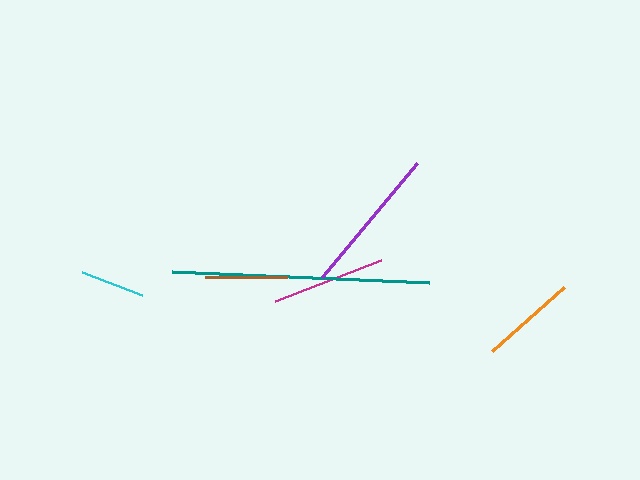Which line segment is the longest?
The teal line is the longest at approximately 257 pixels.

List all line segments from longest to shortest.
From longest to shortest: teal, purple, magenta, orange, brown, cyan.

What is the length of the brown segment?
The brown segment is approximately 83 pixels long.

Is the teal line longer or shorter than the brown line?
The teal line is longer than the brown line.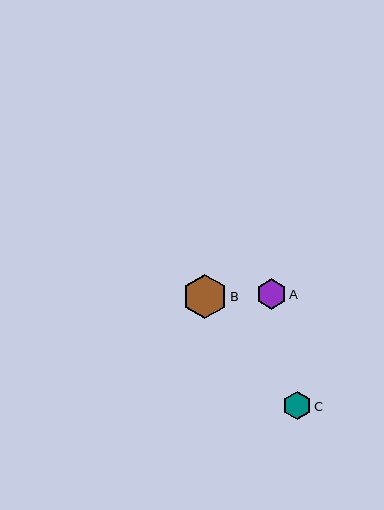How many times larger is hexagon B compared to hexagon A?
Hexagon B is approximately 1.5 times the size of hexagon A.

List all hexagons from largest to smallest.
From largest to smallest: B, A, C.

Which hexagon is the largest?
Hexagon B is the largest with a size of approximately 45 pixels.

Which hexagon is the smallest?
Hexagon C is the smallest with a size of approximately 28 pixels.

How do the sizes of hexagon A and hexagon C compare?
Hexagon A and hexagon C are approximately the same size.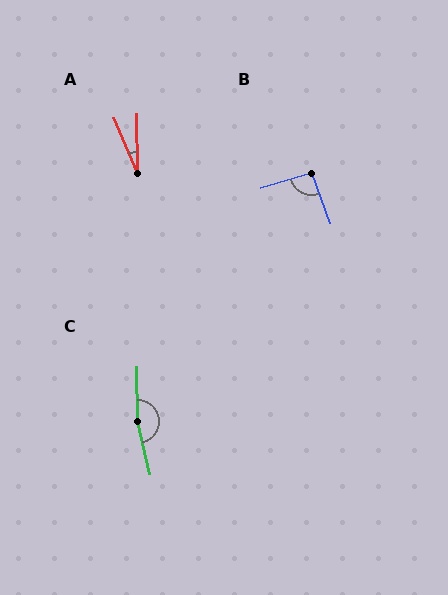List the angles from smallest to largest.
A (22°), B (94°), C (167°).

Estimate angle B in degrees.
Approximately 94 degrees.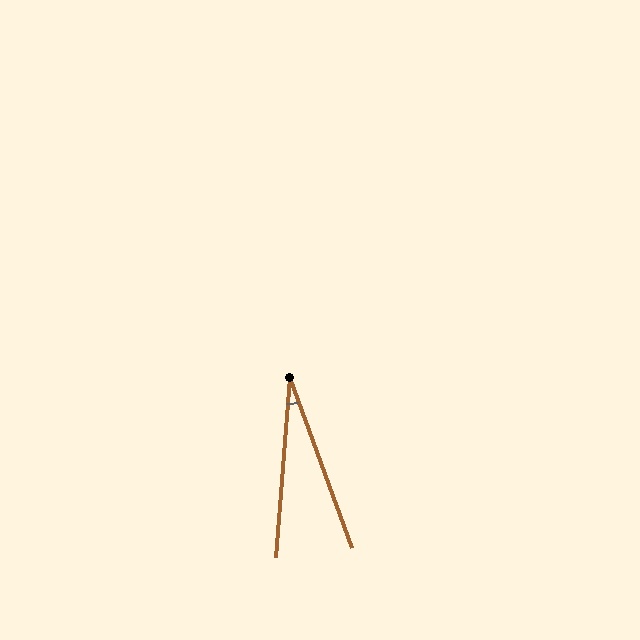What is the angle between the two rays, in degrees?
Approximately 25 degrees.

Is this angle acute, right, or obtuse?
It is acute.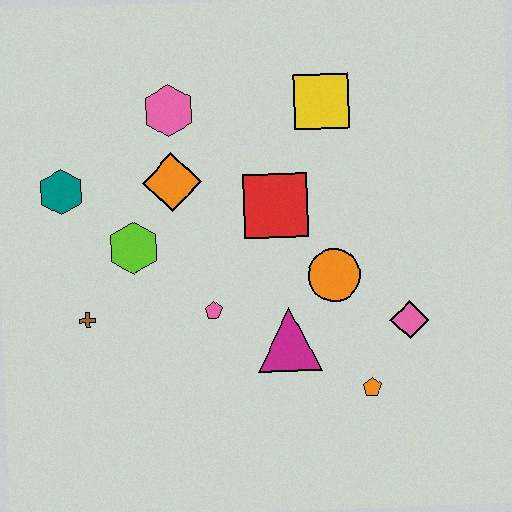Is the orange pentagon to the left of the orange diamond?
No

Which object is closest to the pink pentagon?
The magenta triangle is closest to the pink pentagon.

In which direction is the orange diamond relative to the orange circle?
The orange diamond is to the left of the orange circle.